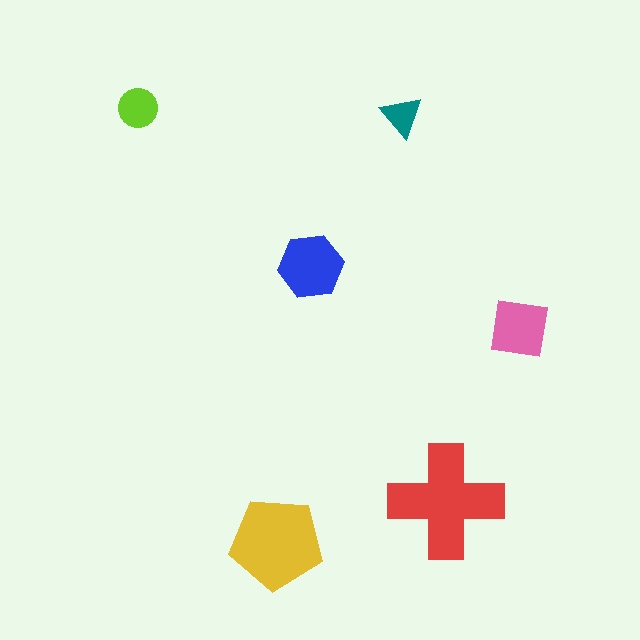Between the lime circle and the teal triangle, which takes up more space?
The lime circle.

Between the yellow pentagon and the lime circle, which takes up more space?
The yellow pentagon.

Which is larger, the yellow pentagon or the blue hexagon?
The yellow pentagon.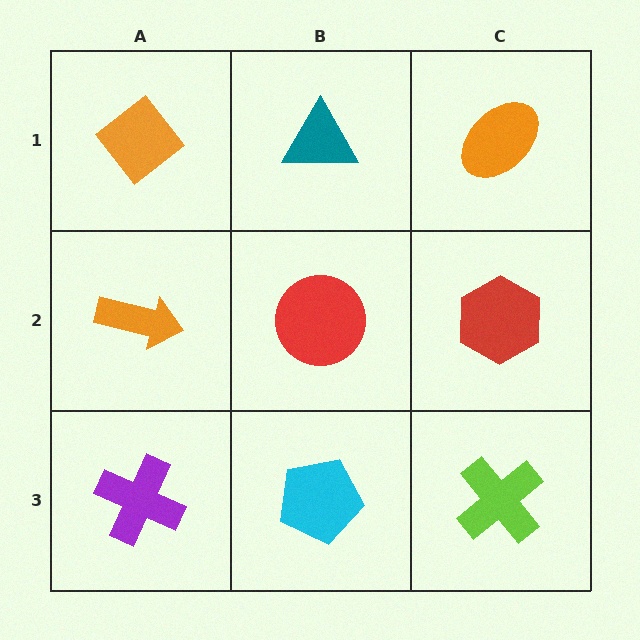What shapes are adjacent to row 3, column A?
An orange arrow (row 2, column A), a cyan pentagon (row 3, column B).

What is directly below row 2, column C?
A lime cross.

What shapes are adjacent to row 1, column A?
An orange arrow (row 2, column A), a teal triangle (row 1, column B).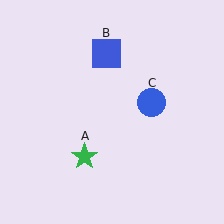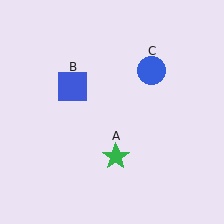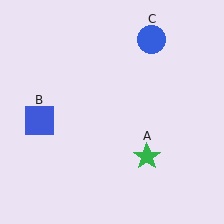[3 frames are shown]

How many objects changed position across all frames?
3 objects changed position: green star (object A), blue square (object B), blue circle (object C).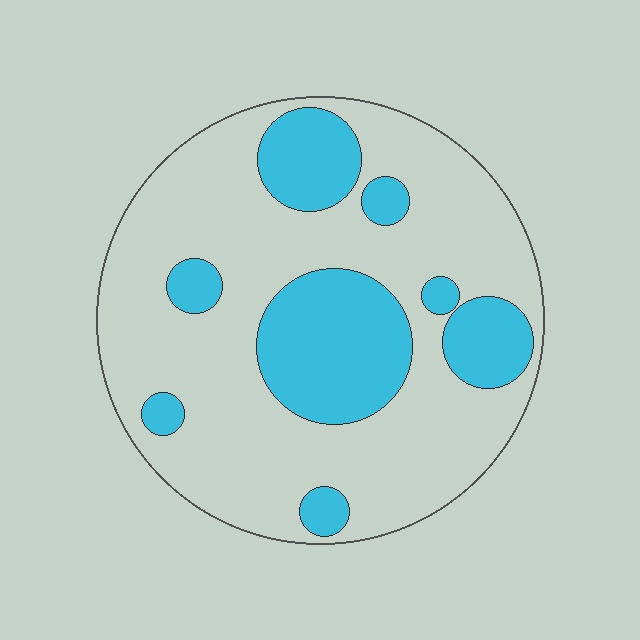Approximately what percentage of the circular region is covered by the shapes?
Approximately 30%.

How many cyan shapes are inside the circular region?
8.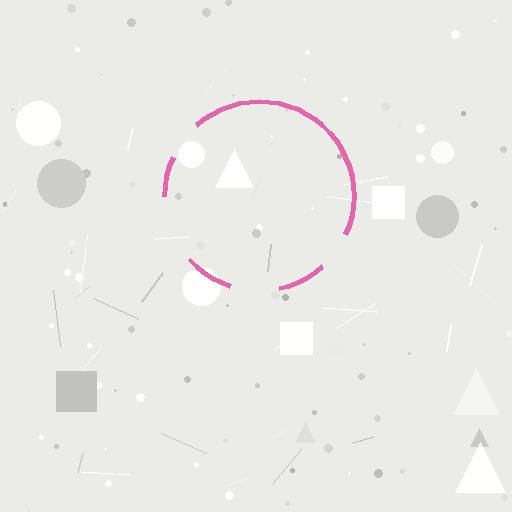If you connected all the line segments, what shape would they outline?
They would outline a circle.